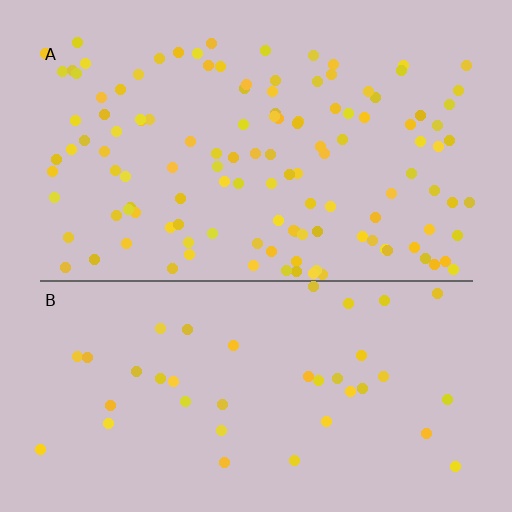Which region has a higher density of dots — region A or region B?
A (the top).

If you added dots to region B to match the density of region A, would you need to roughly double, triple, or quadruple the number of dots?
Approximately triple.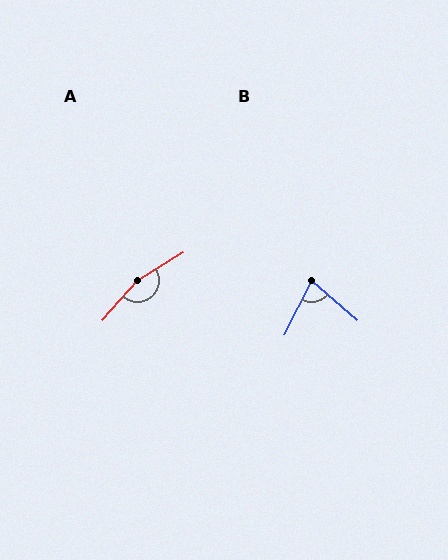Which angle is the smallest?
B, at approximately 75 degrees.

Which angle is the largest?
A, at approximately 163 degrees.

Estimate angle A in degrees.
Approximately 163 degrees.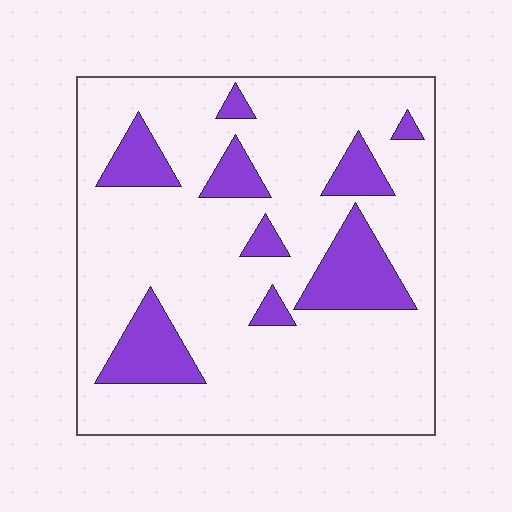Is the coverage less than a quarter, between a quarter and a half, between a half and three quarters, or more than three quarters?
Less than a quarter.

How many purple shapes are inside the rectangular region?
9.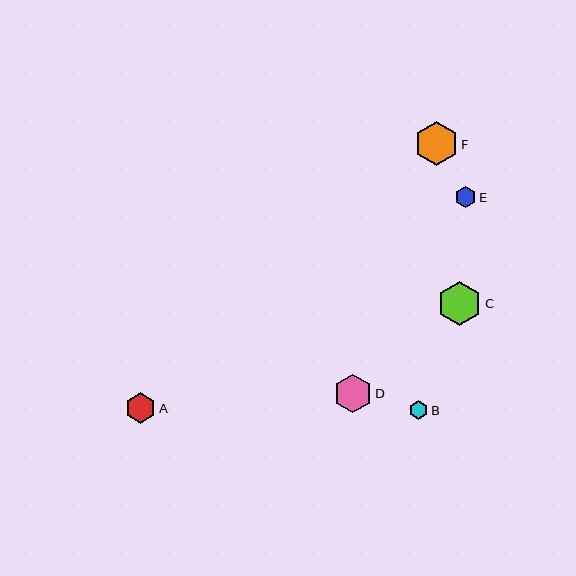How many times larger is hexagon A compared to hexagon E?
Hexagon A is approximately 1.4 times the size of hexagon E.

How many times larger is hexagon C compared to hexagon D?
Hexagon C is approximately 1.1 times the size of hexagon D.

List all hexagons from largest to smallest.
From largest to smallest: F, C, D, A, E, B.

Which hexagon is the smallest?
Hexagon B is the smallest with a size of approximately 18 pixels.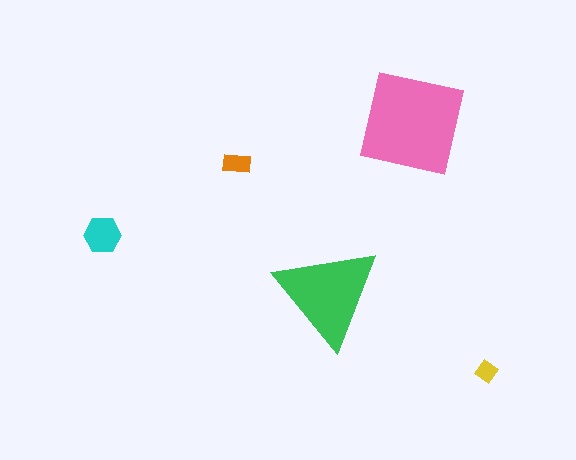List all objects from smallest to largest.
The yellow diamond, the orange rectangle, the cyan hexagon, the green triangle, the pink square.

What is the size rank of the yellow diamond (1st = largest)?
5th.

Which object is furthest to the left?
The cyan hexagon is leftmost.